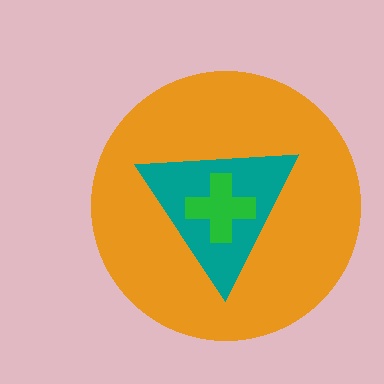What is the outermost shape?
The orange circle.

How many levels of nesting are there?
3.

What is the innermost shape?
The green cross.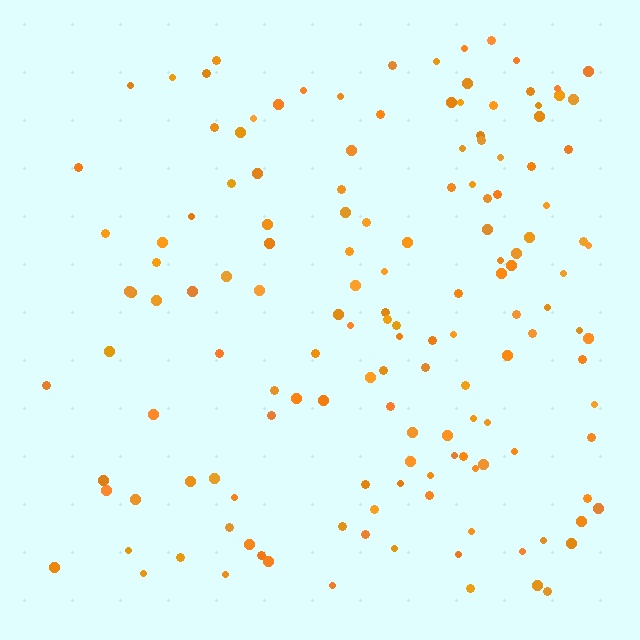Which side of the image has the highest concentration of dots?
The right.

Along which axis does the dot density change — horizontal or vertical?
Horizontal.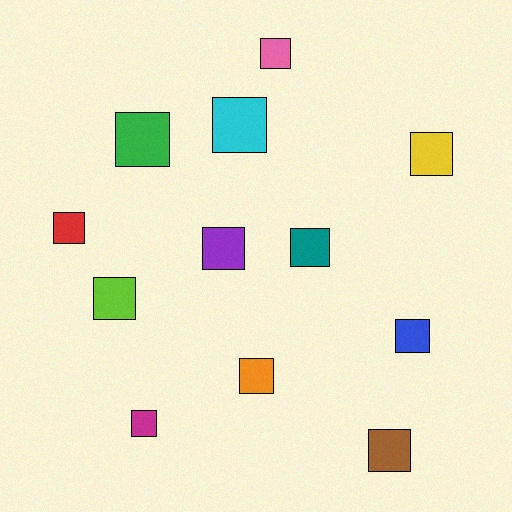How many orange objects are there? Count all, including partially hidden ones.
There is 1 orange object.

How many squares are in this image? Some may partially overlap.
There are 12 squares.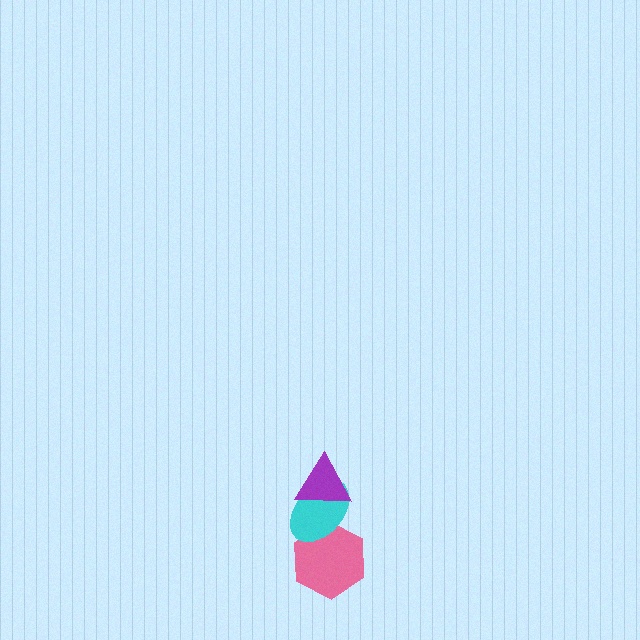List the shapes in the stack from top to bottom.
From top to bottom: the purple triangle, the cyan ellipse, the pink hexagon.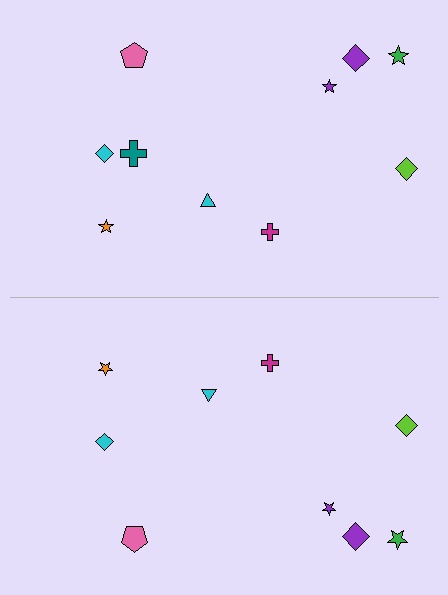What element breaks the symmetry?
A teal cross is missing from the bottom side.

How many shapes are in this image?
There are 19 shapes in this image.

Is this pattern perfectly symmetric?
No, the pattern is not perfectly symmetric. A teal cross is missing from the bottom side.